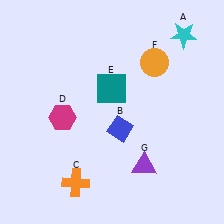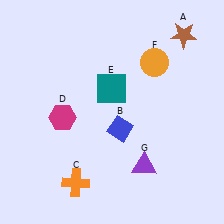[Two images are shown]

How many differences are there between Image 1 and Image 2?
There is 1 difference between the two images.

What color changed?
The star (A) changed from cyan in Image 1 to brown in Image 2.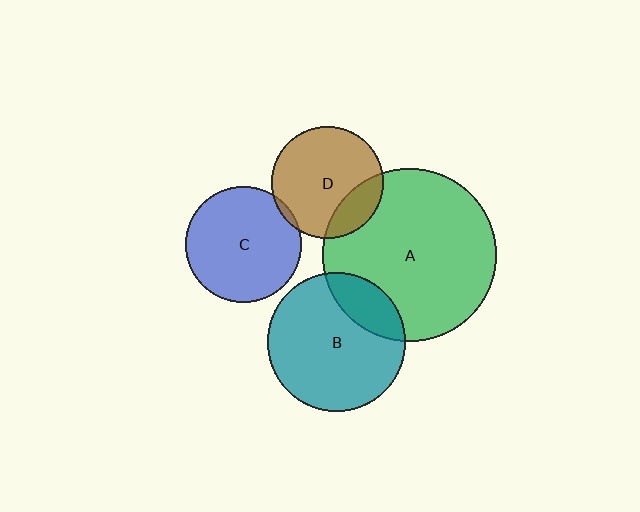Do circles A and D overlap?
Yes.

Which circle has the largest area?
Circle A (green).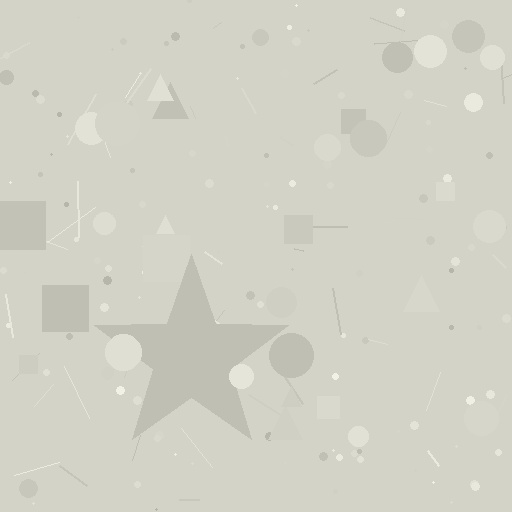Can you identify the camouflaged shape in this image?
The camouflaged shape is a star.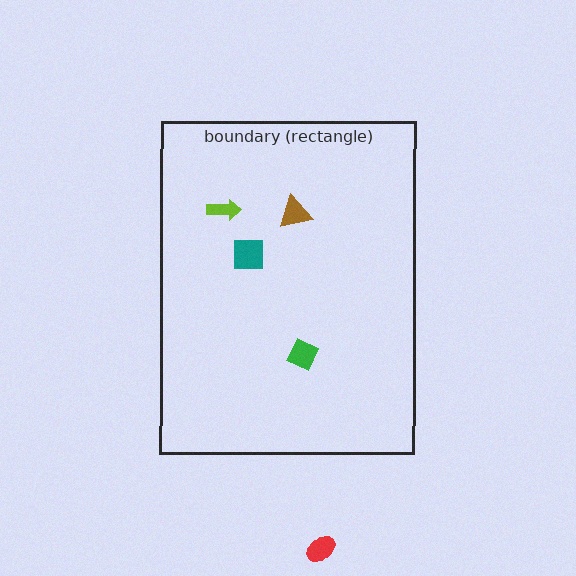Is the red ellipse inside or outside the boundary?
Outside.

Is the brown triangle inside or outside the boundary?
Inside.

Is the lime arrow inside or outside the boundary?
Inside.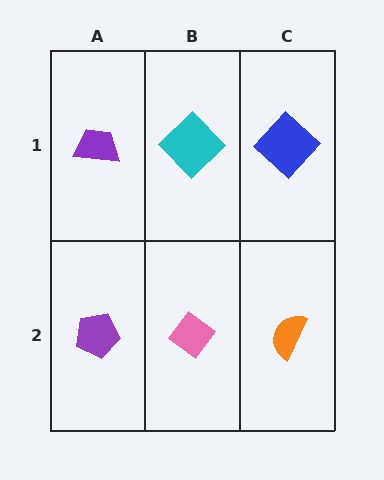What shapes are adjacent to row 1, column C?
An orange semicircle (row 2, column C), a cyan diamond (row 1, column B).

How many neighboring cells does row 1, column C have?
2.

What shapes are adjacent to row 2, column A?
A purple trapezoid (row 1, column A), a pink diamond (row 2, column B).